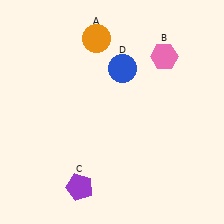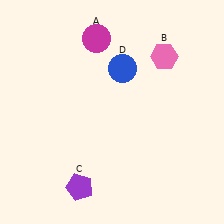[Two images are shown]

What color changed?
The circle (A) changed from orange in Image 1 to magenta in Image 2.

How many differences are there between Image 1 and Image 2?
There is 1 difference between the two images.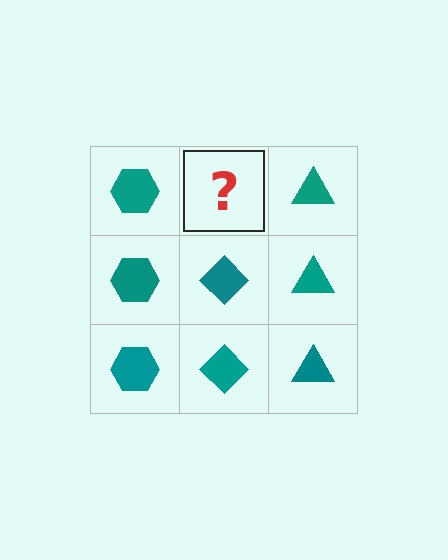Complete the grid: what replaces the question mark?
The question mark should be replaced with a teal diamond.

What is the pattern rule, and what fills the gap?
The rule is that each column has a consistent shape. The gap should be filled with a teal diamond.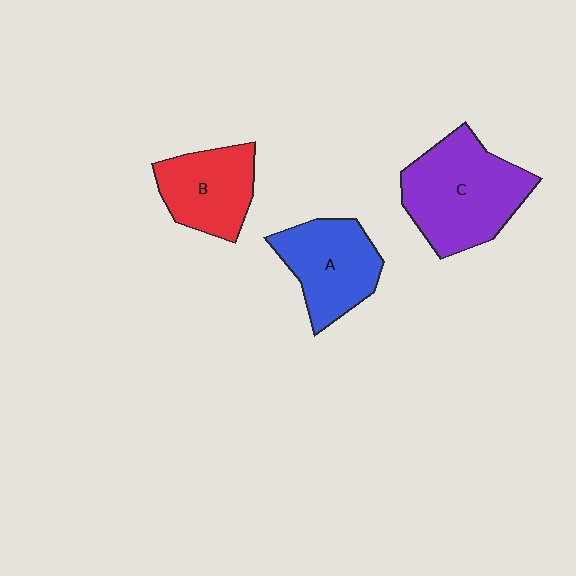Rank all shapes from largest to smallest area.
From largest to smallest: C (purple), A (blue), B (red).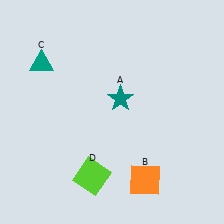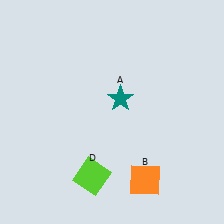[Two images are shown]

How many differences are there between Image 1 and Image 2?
There is 1 difference between the two images.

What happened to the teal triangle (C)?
The teal triangle (C) was removed in Image 2. It was in the top-left area of Image 1.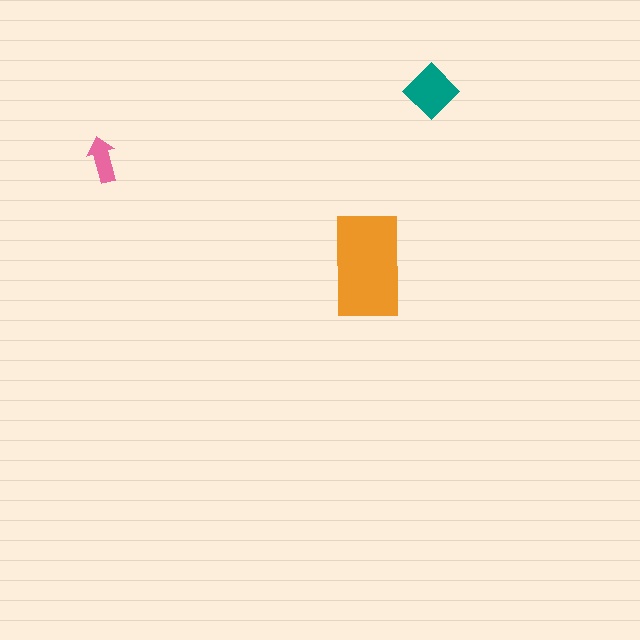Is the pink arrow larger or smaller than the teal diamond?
Smaller.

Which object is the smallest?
The pink arrow.